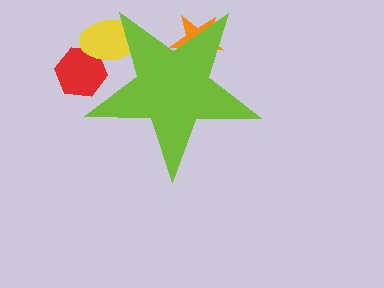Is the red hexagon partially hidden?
Yes, the red hexagon is partially hidden behind the lime star.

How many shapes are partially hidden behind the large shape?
3 shapes are partially hidden.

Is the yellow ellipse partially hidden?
Yes, the yellow ellipse is partially hidden behind the lime star.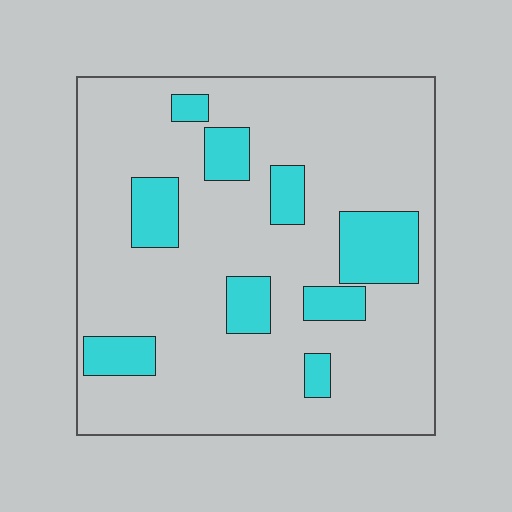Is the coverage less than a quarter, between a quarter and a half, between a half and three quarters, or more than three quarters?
Less than a quarter.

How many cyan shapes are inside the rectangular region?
9.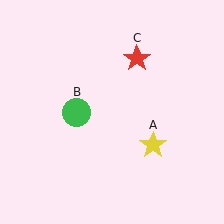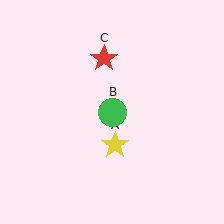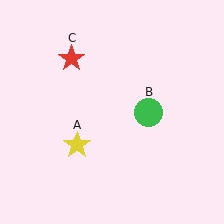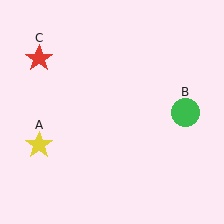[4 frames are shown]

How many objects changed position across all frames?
3 objects changed position: yellow star (object A), green circle (object B), red star (object C).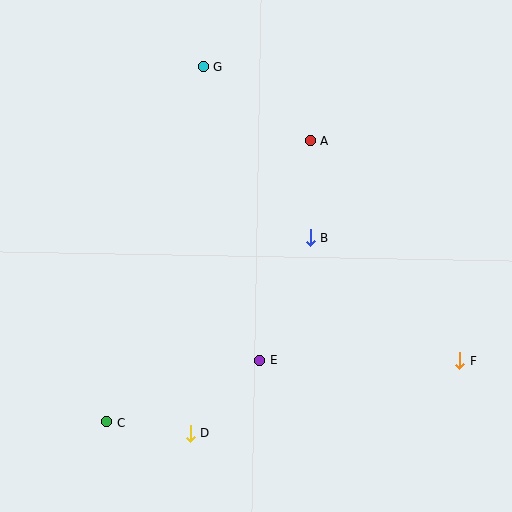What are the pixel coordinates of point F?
Point F is at (460, 360).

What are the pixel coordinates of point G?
Point G is at (204, 67).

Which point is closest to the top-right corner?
Point A is closest to the top-right corner.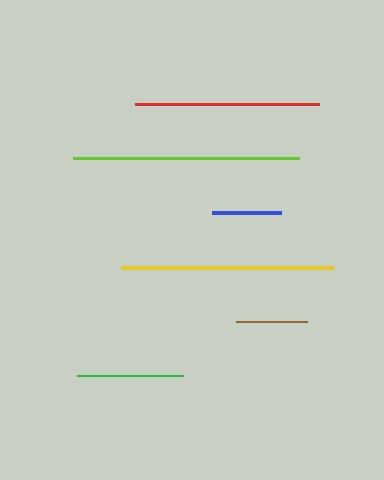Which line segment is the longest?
The lime line is the longest at approximately 227 pixels.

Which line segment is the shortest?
The blue line is the shortest at approximately 69 pixels.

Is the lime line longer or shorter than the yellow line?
The lime line is longer than the yellow line.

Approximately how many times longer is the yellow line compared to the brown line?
The yellow line is approximately 3.0 times the length of the brown line.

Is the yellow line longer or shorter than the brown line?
The yellow line is longer than the brown line.